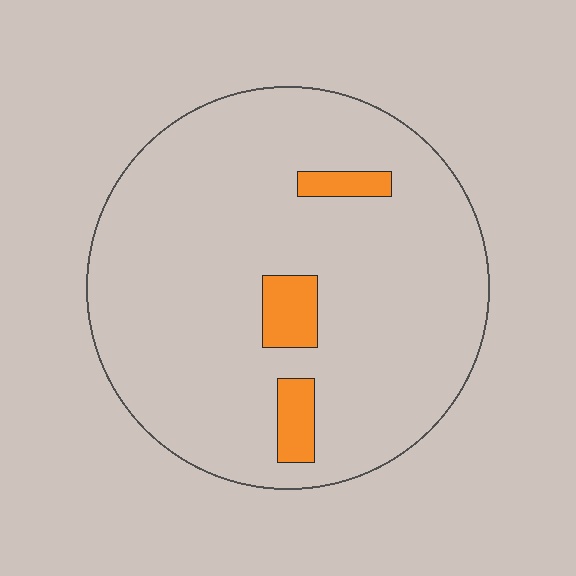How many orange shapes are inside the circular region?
3.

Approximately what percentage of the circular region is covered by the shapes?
Approximately 10%.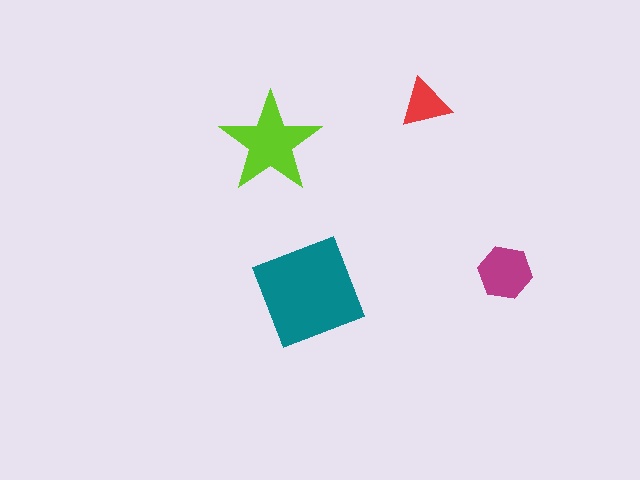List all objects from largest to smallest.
The teal diamond, the lime star, the magenta hexagon, the red triangle.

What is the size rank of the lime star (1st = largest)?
2nd.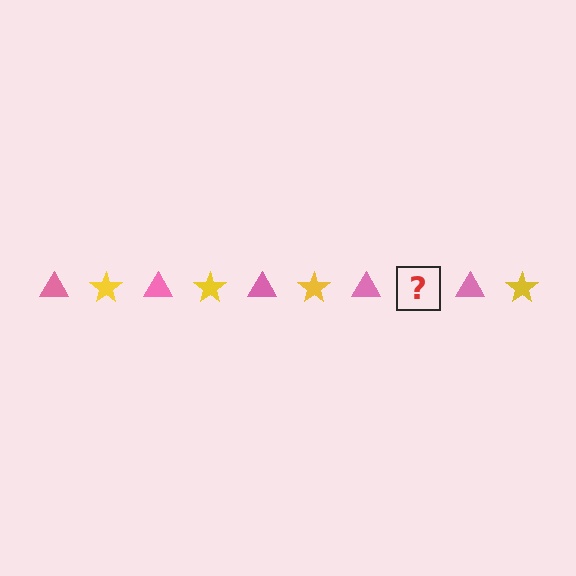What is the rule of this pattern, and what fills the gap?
The rule is that the pattern alternates between pink triangle and yellow star. The gap should be filled with a yellow star.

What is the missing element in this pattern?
The missing element is a yellow star.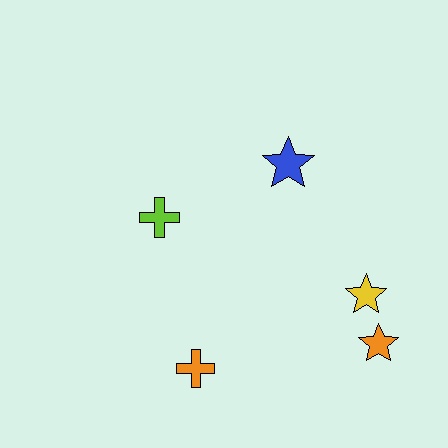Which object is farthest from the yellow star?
The lime cross is farthest from the yellow star.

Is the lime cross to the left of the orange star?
Yes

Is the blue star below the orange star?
No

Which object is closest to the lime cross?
The blue star is closest to the lime cross.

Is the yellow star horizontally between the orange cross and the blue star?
No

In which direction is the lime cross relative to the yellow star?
The lime cross is to the left of the yellow star.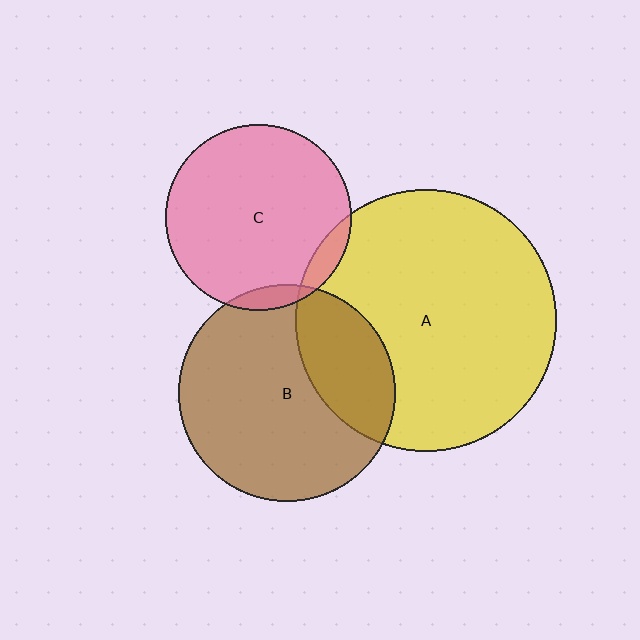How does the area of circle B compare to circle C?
Approximately 1.4 times.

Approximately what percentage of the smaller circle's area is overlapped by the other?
Approximately 5%.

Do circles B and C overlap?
Yes.